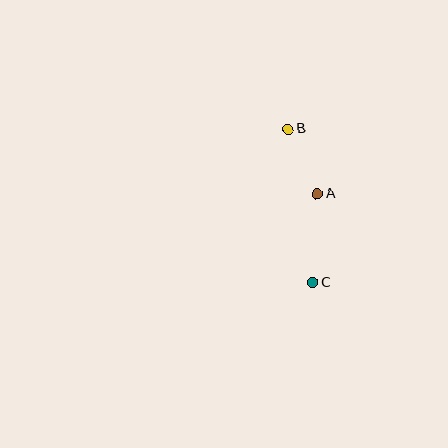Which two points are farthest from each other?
Points B and C are farthest from each other.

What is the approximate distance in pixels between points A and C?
The distance between A and C is approximately 89 pixels.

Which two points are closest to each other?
Points A and B are closest to each other.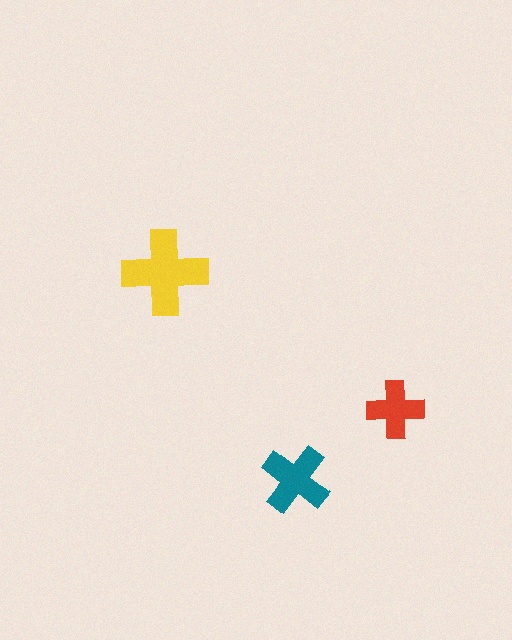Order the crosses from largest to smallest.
the yellow one, the teal one, the red one.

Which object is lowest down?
The teal cross is bottommost.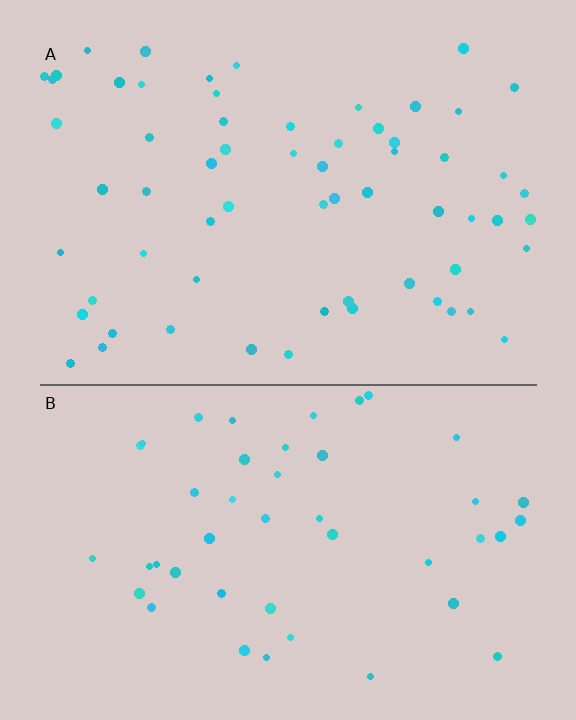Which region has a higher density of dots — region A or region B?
A (the top).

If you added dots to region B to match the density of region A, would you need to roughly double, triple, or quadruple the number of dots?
Approximately double.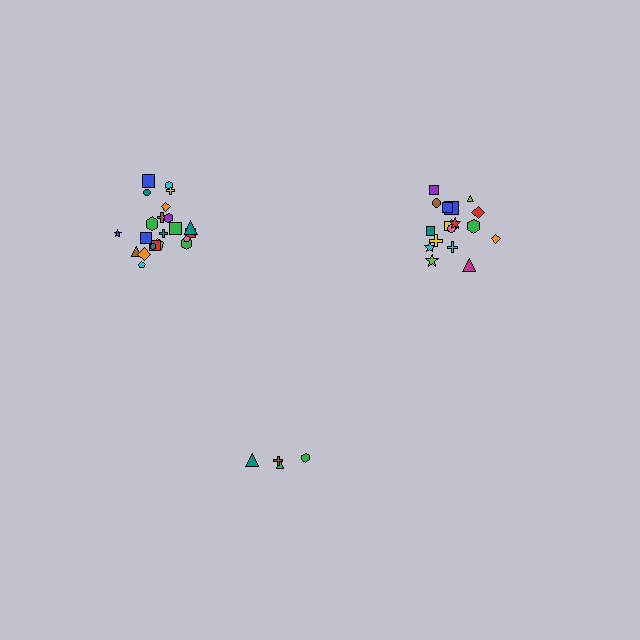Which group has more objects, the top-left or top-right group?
The top-left group.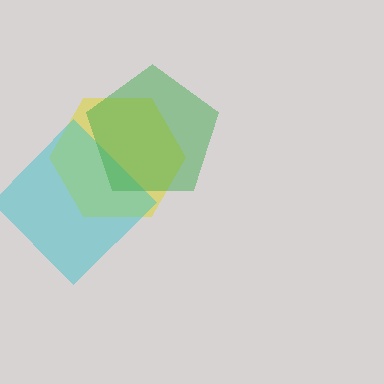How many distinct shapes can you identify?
There are 3 distinct shapes: a yellow hexagon, a cyan diamond, a green pentagon.